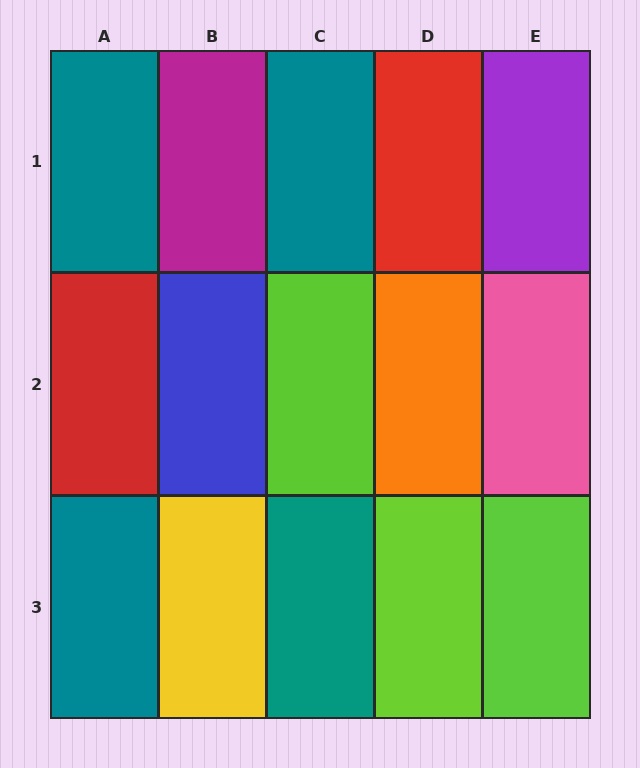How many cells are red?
2 cells are red.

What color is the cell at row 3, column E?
Lime.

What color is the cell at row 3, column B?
Yellow.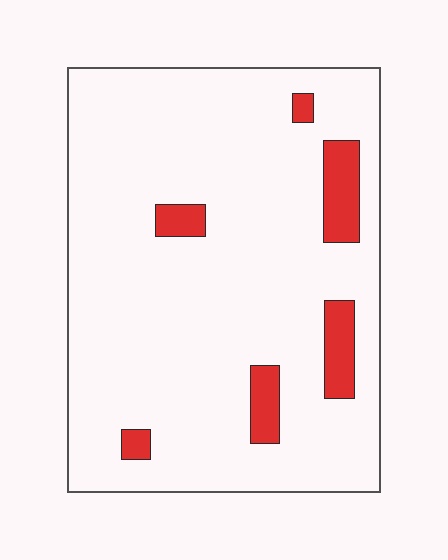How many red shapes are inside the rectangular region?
6.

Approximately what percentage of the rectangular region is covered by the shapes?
Approximately 10%.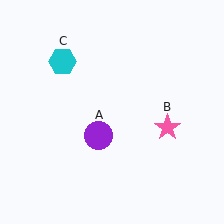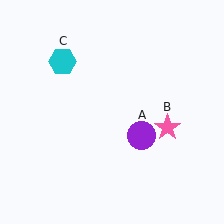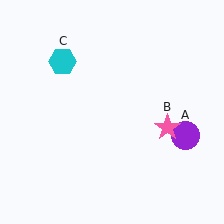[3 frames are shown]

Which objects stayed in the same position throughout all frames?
Pink star (object B) and cyan hexagon (object C) remained stationary.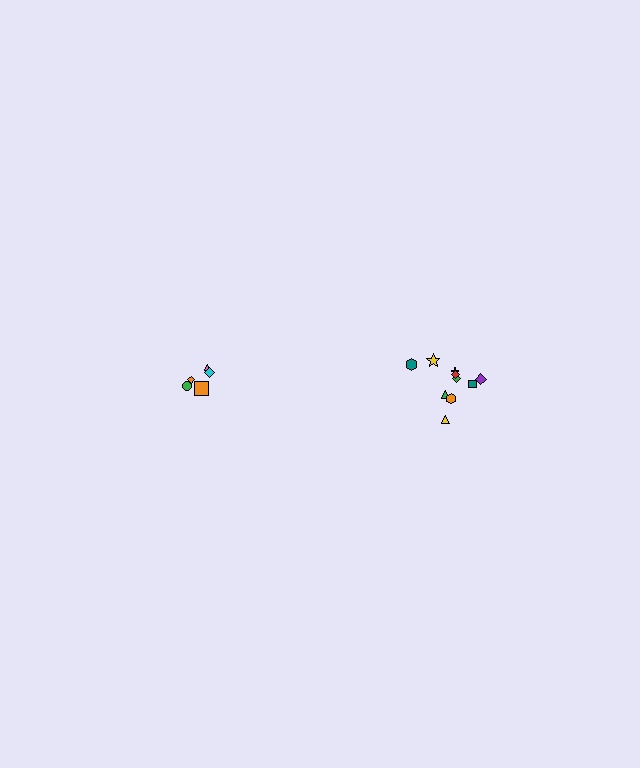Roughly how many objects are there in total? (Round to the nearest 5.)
Roughly 15 objects in total.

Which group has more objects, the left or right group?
The right group.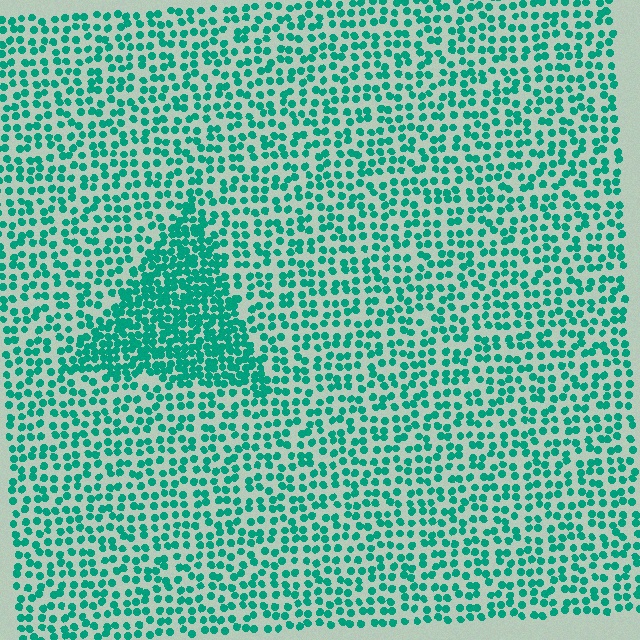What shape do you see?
I see a triangle.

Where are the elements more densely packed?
The elements are more densely packed inside the triangle boundary.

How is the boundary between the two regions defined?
The boundary is defined by a change in element density (approximately 2.0x ratio). All elements are the same color, size, and shape.